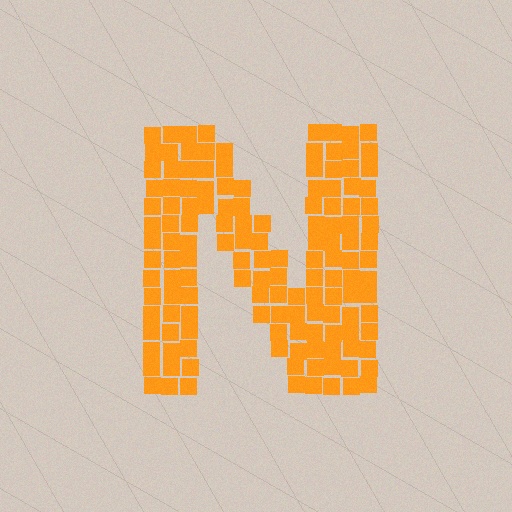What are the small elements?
The small elements are squares.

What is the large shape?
The large shape is the letter N.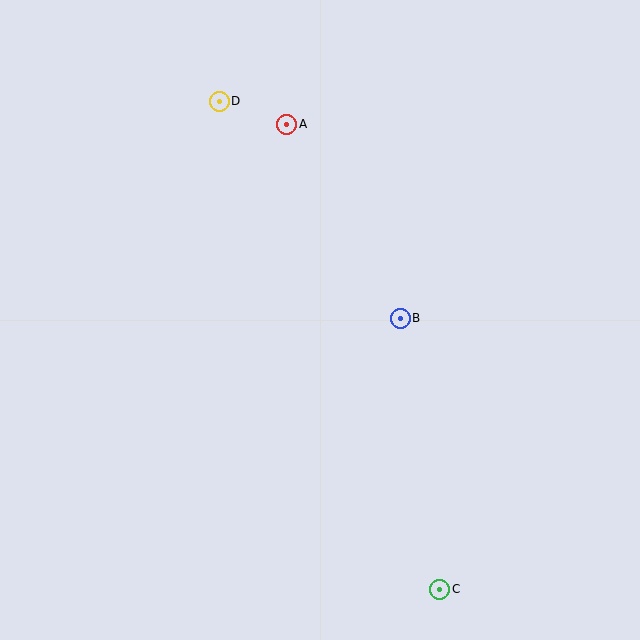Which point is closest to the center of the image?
Point B at (400, 318) is closest to the center.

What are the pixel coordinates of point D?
Point D is at (219, 101).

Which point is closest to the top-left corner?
Point D is closest to the top-left corner.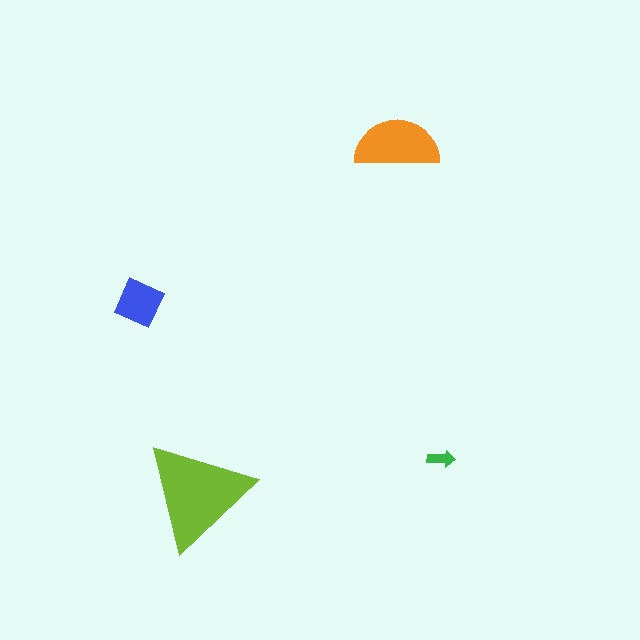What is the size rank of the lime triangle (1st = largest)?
1st.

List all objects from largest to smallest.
The lime triangle, the orange semicircle, the blue square, the green arrow.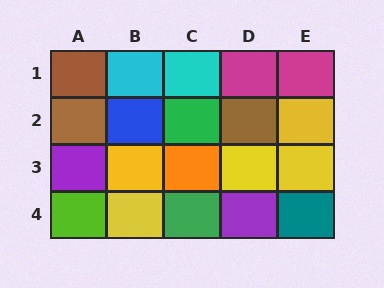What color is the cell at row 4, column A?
Lime.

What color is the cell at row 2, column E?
Yellow.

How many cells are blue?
1 cell is blue.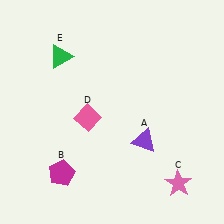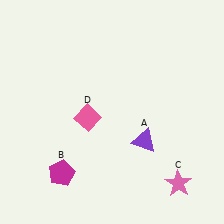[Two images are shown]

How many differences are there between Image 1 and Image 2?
There is 1 difference between the two images.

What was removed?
The green triangle (E) was removed in Image 2.